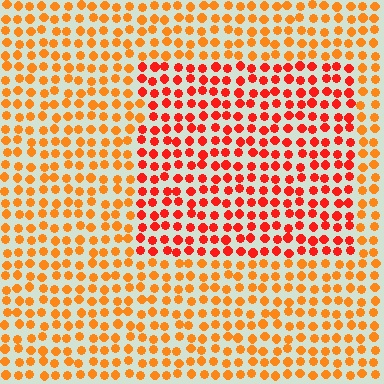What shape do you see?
I see a rectangle.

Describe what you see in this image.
The image is filled with small orange elements in a uniform arrangement. A rectangle-shaped region is visible where the elements are tinted to a slightly different hue, forming a subtle color boundary.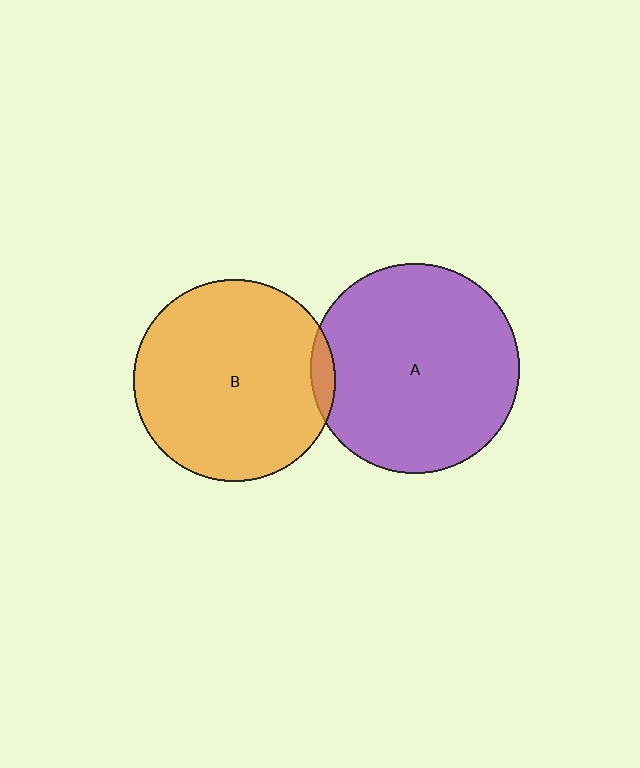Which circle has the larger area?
Circle A (purple).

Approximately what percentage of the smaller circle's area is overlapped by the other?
Approximately 5%.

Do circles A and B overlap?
Yes.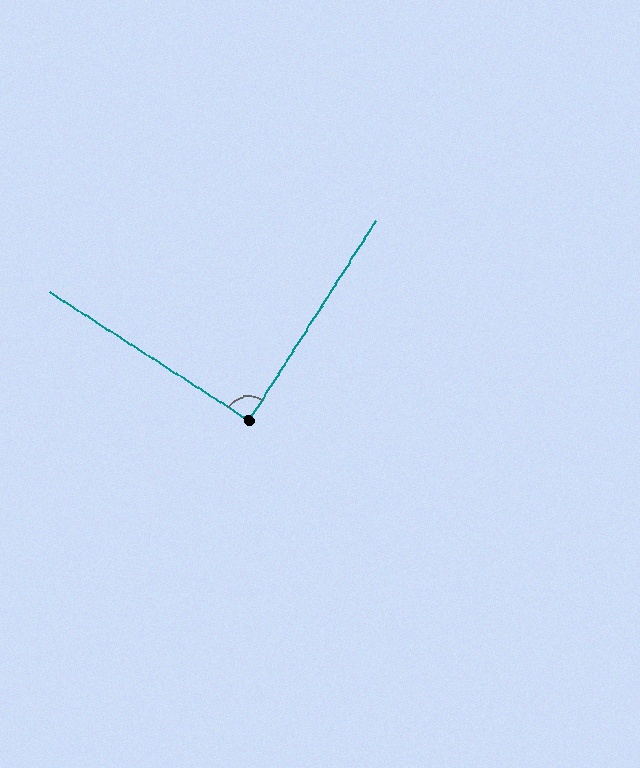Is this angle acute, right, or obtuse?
It is approximately a right angle.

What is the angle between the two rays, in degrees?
Approximately 90 degrees.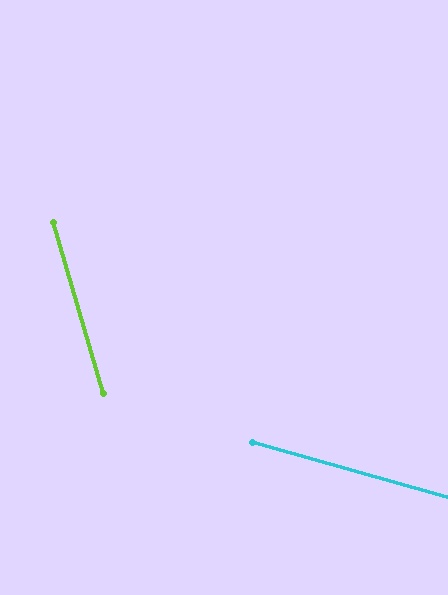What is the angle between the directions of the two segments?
Approximately 58 degrees.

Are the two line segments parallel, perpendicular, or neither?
Neither parallel nor perpendicular — they differ by about 58°.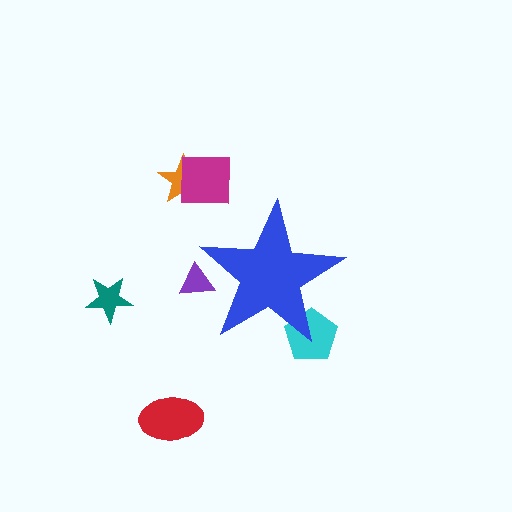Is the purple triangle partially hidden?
Yes, the purple triangle is partially hidden behind the blue star.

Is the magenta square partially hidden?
No, the magenta square is fully visible.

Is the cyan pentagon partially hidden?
Yes, the cyan pentagon is partially hidden behind the blue star.